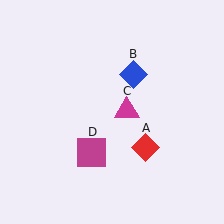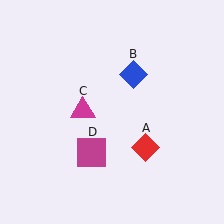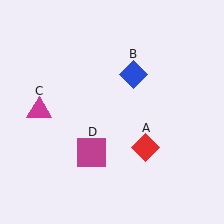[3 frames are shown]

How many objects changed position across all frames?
1 object changed position: magenta triangle (object C).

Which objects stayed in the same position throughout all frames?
Red diamond (object A) and blue diamond (object B) and magenta square (object D) remained stationary.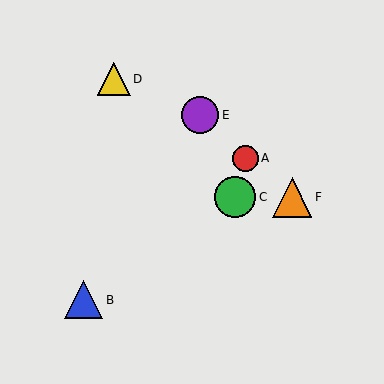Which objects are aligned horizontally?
Objects C, F are aligned horizontally.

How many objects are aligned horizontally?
2 objects (C, F) are aligned horizontally.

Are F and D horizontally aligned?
No, F is at y≈197 and D is at y≈79.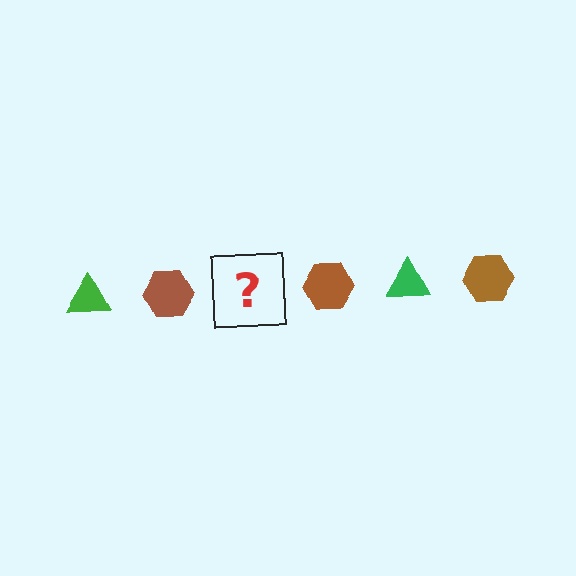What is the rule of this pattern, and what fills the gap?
The rule is that the pattern alternates between green triangle and brown hexagon. The gap should be filled with a green triangle.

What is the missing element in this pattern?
The missing element is a green triangle.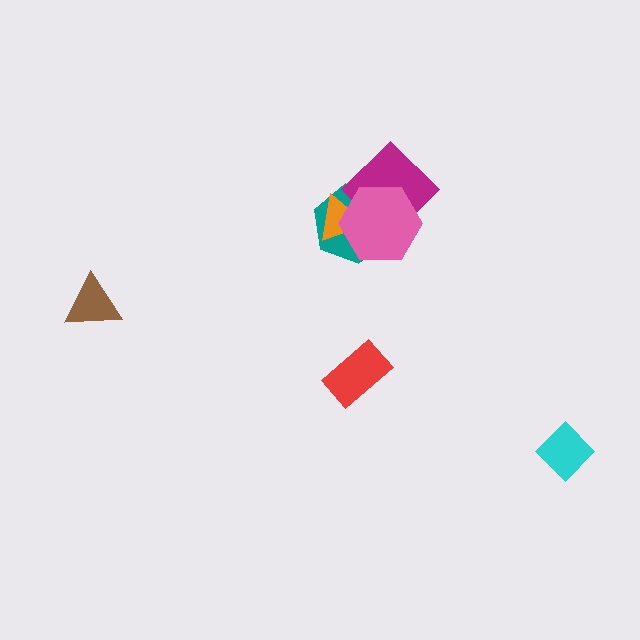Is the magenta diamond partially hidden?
Yes, it is partially covered by another shape.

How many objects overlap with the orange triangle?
3 objects overlap with the orange triangle.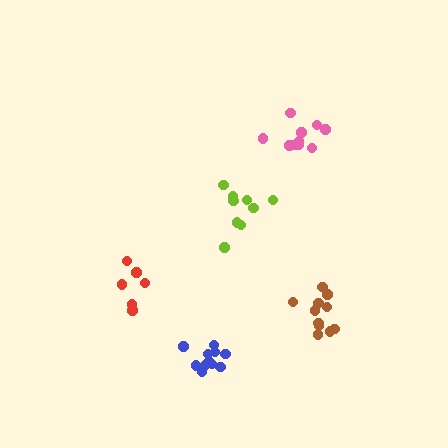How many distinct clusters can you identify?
There are 5 distinct clusters.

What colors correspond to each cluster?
The clusters are colored: brown, pink, lime, red, blue.